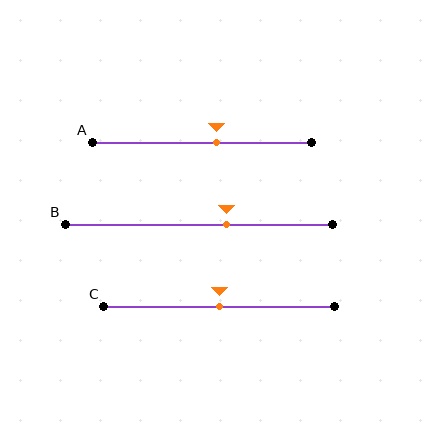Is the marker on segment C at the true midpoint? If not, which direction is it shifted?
Yes, the marker on segment C is at the true midpoint.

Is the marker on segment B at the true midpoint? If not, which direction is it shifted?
No, the marker on segment B is shifted to the right by about 10% of the segment length.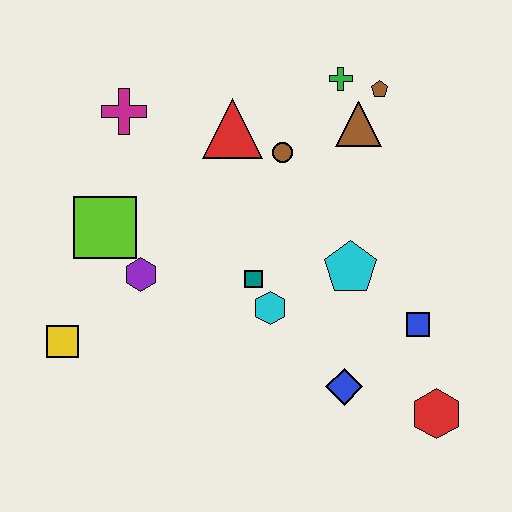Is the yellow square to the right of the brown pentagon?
No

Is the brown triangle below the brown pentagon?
Yes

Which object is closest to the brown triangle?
The brown pentagon is closest to the brown triangle.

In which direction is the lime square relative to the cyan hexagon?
The lime square is to the left of the cyan hexagon.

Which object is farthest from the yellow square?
The brown pentagon is farthest from the yellow square.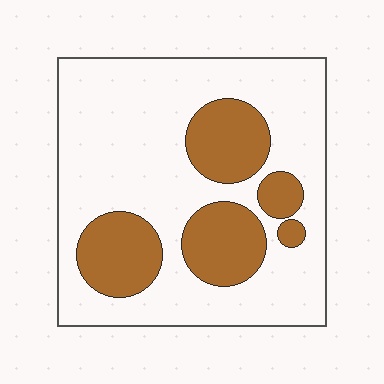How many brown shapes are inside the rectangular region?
5.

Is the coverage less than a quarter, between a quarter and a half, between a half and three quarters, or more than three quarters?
Between a quarter and a half.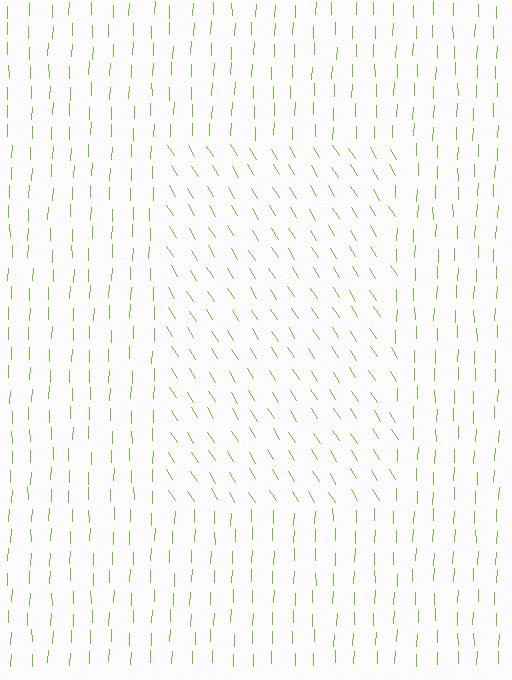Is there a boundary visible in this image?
Yes, there is a texture boundary formed by a change in line orientation.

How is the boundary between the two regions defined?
The boundary is defined purely by a change in line orientation (approximately 33 degrees difference). All lines are the same color and thickness.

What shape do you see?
I see a rectangle.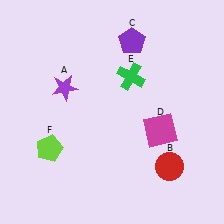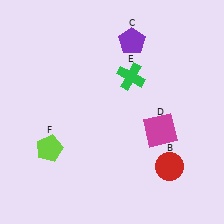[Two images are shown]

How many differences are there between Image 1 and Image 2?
There is 1 difference between the two images.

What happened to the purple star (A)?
The purple star (A) was removed in Image 2. It was in the top-left area of Image 1.